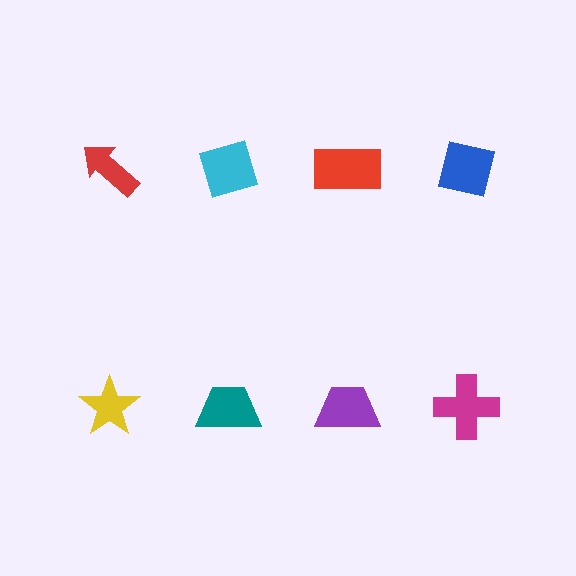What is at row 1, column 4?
A blue square.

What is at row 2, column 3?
A purple trapezoid.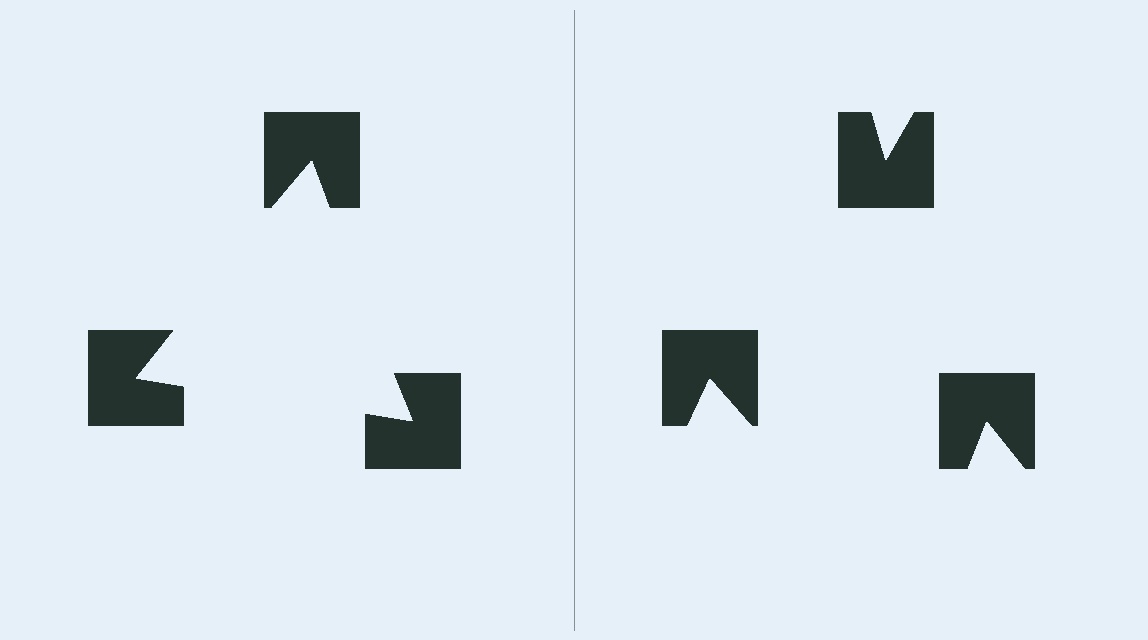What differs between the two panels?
The notched squares are positioned identically on both sides; only the wedge orientations differ. On the left they align to a triangle; on the right they are misaligned.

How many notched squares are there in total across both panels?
6 — 3 on each side.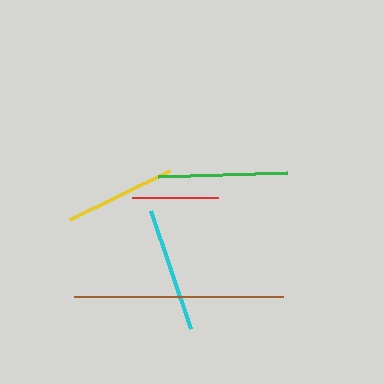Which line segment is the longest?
The brown line is the longest at approximately 209 pixels.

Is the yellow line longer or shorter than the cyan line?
The cyan line is longer than the yellow line.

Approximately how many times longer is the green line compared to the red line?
The green line is approximately 1.5 times the length of the red line.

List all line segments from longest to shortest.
From longest to shortest: brown, green, cyan, yellow, red.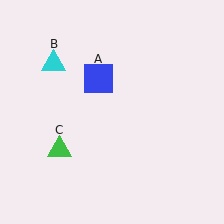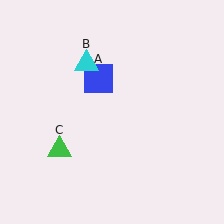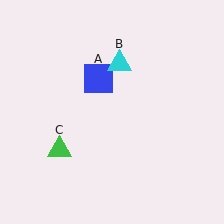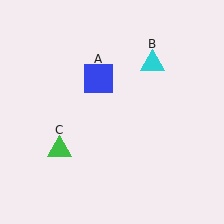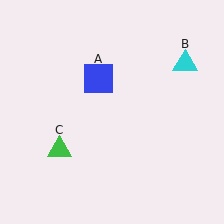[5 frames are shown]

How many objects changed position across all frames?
1 object changed position: cyan triangle (object B).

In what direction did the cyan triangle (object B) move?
The cyan triangle (object B) moved right.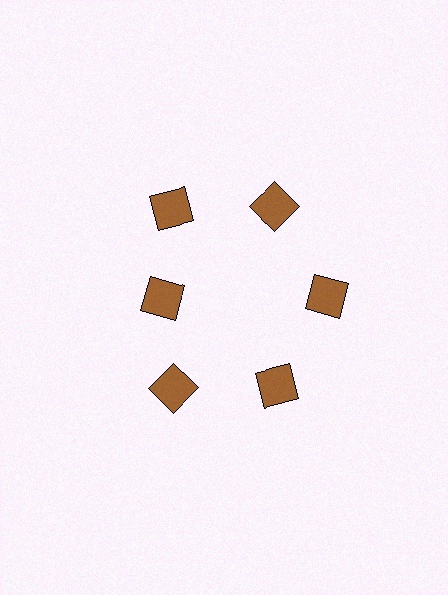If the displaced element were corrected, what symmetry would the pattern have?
It would have 6-fold rotational symmetry — the pattern would map onto itself every 60 degrees.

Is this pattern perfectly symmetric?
No. The 6 brown squares are arranged in a ring, but one element near the 9 o'clock position is pulled inward toward the center, breaking the 6-fold rotational symmetry.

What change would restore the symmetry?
The symmetry would be restored by moving it outward, back onto the ring so that all 6 squares sit at equal angles and equal distance from the center.